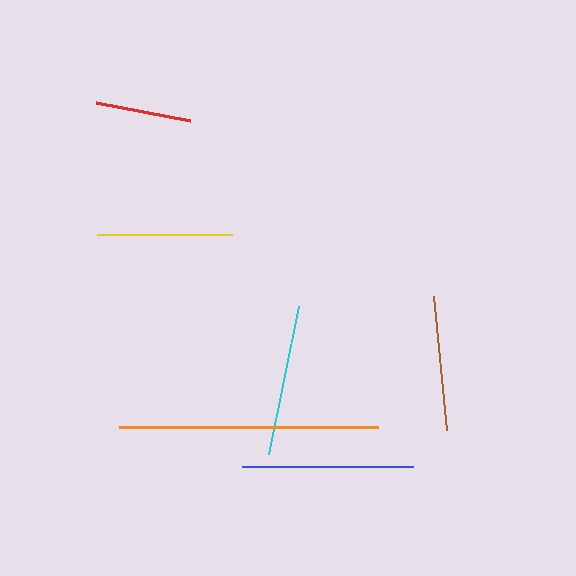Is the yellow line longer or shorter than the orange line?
The orange line is longer than the yellow line.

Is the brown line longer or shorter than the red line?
The brown line is longer than the red line.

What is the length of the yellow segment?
The yellow segment is approximately 135 pixels long.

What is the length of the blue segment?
The blue segment is approximately 171 pixels long.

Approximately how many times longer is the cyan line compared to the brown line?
The cyan line is approximately 1.1 times the length of the brown line.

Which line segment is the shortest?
The red line is the shortest at approximately 95 pixels.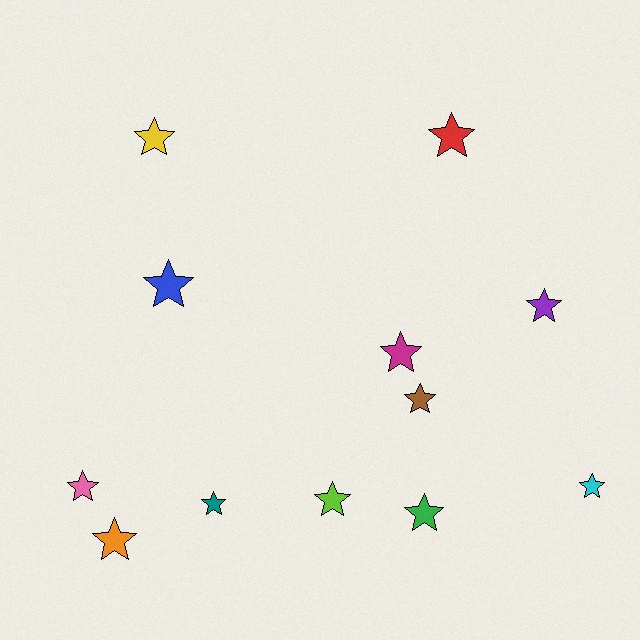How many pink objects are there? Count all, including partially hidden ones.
There is 1 pink object.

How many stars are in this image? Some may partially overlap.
There are 12 stars.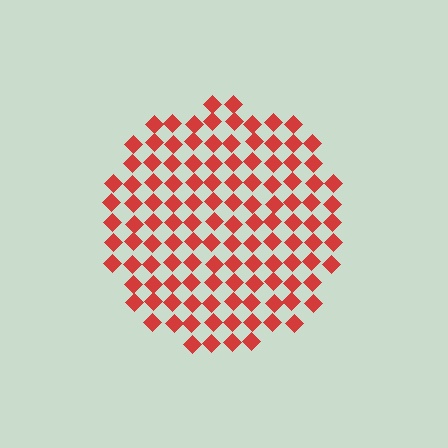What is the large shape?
The large shape is a circle.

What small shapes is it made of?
It is made of small diamonds.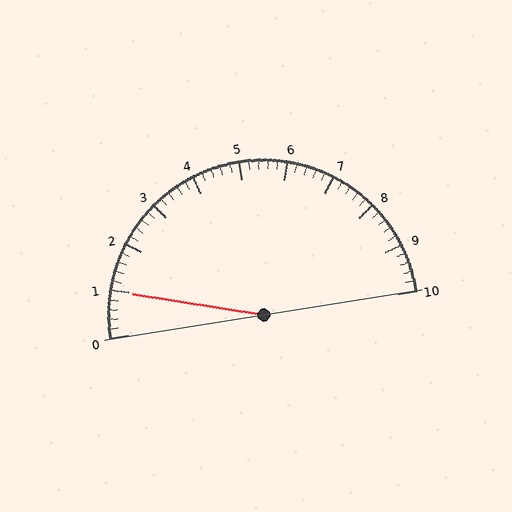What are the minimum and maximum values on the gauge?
The gauge ranges from 0 to 10.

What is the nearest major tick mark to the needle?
The nearest major tick mark is 1.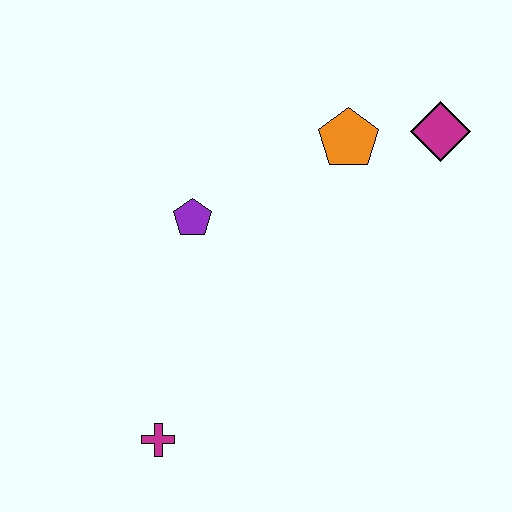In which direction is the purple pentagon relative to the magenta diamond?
The purple pentagon is to the left of the magenta diamond.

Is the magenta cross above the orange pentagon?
No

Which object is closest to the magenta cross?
The purple pentagon is closest to the magenta cross.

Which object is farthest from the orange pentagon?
The magenta cross is farthest from the orange pentagon.